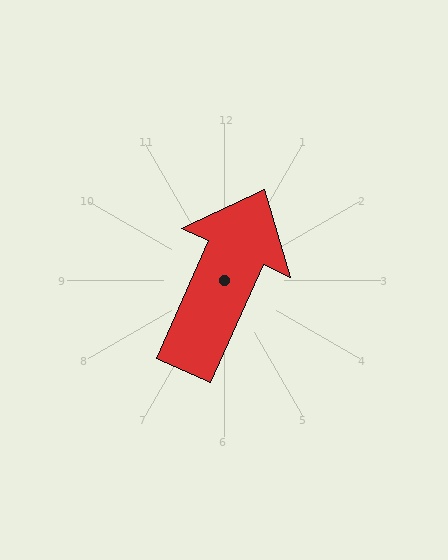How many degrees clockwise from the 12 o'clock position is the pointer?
Approximately 24 degrees.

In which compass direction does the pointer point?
Northeast.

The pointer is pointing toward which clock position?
Roughly 1 o'clock.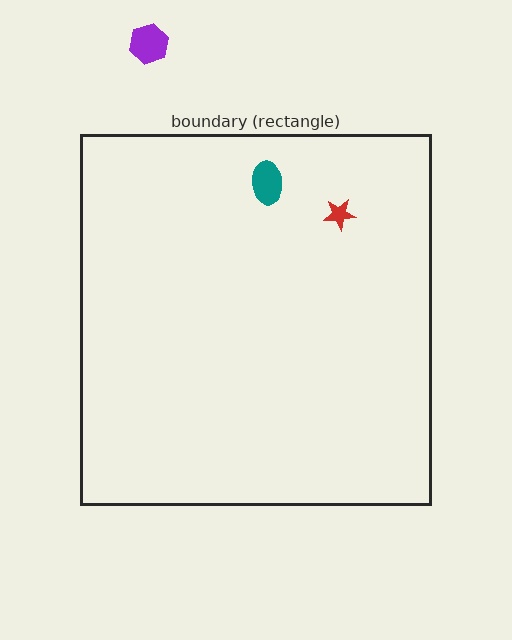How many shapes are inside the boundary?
2 inside, 1 outside.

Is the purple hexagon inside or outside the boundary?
Outside.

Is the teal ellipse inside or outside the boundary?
Inside.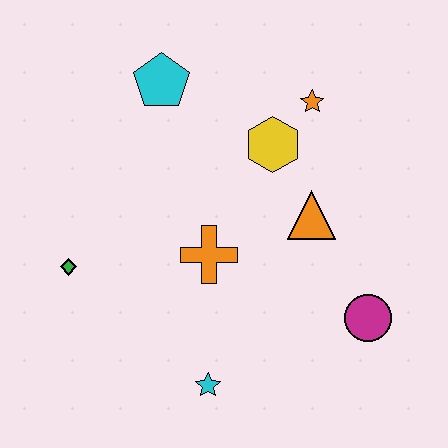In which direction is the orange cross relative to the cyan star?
The orange cross is above the cyan star.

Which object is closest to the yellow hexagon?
The orange star is closest to the yellow hexagon.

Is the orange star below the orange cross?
No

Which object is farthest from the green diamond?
The magenta circle is farthest from the green diamond.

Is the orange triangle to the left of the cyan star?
No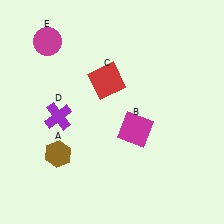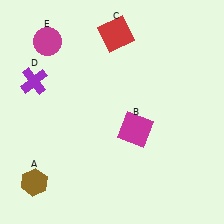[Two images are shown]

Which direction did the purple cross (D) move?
The purple cross (D) moved up.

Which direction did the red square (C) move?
The red square (C) moved up.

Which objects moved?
The objects that moved are: the brown hexagon (A), the red square (C), the purple cross (D).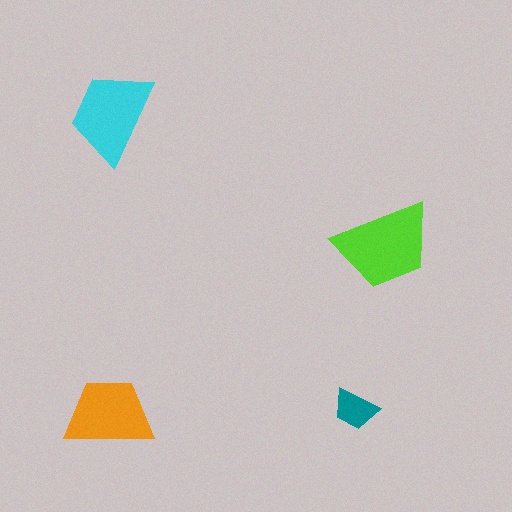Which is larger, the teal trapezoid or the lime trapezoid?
The lime one.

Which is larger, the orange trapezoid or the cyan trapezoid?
The cyan one.